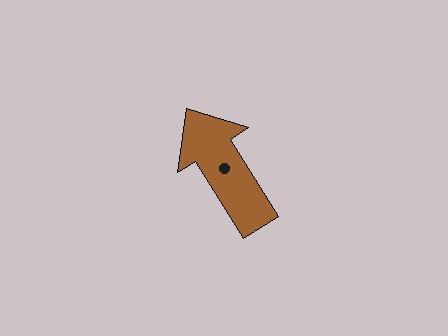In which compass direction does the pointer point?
Northwest.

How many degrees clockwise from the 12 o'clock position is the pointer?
Approximately 328 degrees.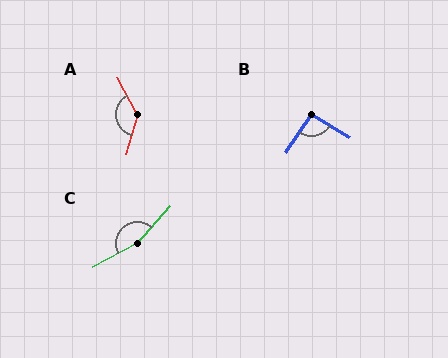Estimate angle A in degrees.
Approximately 137 degrees.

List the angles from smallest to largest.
B (93°), A (137°), C (160°).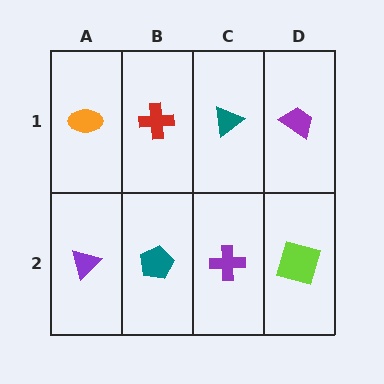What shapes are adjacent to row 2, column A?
An orange ellipse (row 1, column A), a teal pentagon (row 2, column B).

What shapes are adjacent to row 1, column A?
A purple triangle (row 2, column A), a red cross (row 1, column B).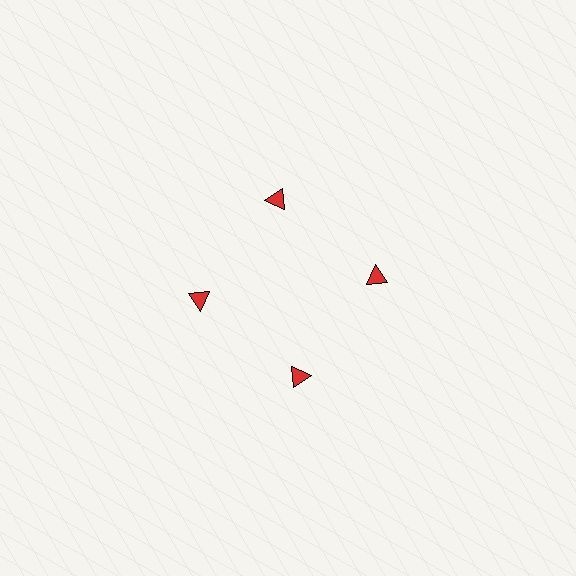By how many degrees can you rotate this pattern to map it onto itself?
The pattern maps onto itself every 90 degrees of rotation.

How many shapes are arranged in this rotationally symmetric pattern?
There are 4 shapes, arranged in 4 groups of 1.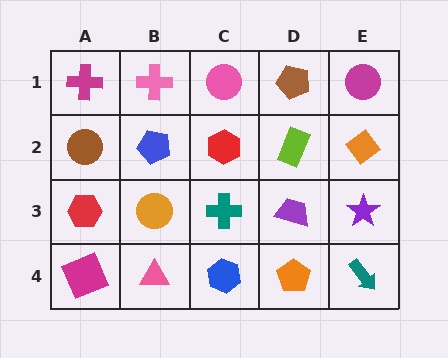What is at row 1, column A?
A magenta cross.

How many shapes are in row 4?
5 shapes.